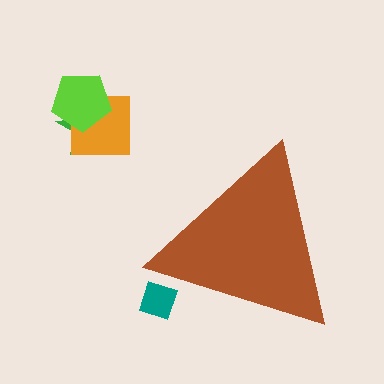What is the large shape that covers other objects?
A brown triangle.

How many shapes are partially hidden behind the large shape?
1 shape is partially hidden.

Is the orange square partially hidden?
No, the orange square is fully visible.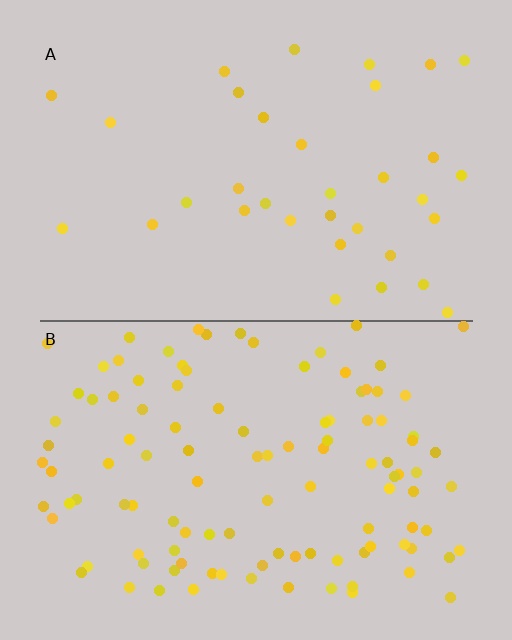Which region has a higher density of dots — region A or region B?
B (the bottom).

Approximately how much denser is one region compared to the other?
Approximately 3.3× — region B over region A.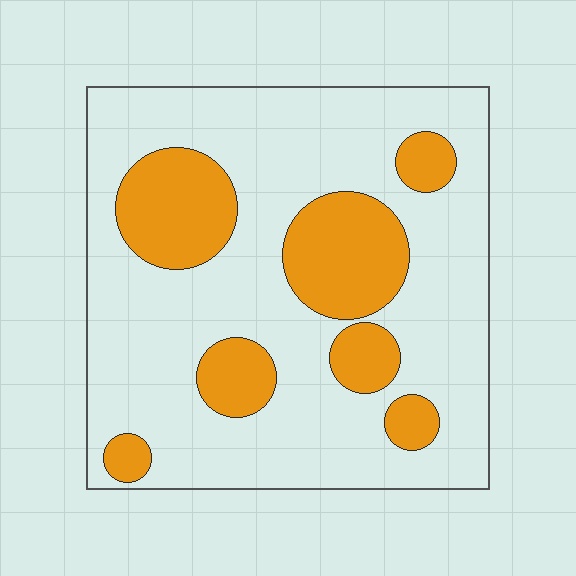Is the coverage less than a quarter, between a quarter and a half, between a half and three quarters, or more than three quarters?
Between a quarter and a half.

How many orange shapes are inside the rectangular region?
7.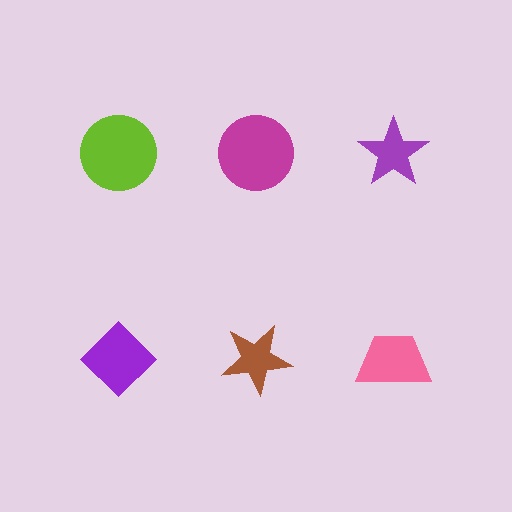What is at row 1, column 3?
A purple star.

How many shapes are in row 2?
3 shapes.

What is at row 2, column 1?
A purple diamond.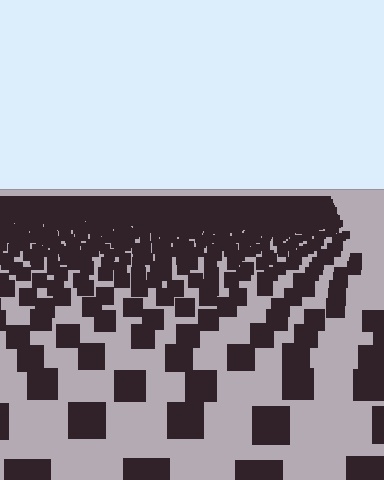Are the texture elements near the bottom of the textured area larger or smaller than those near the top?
Larger. Near the bottom, elements are closer to the viewer and appear at a bigger on-screen size.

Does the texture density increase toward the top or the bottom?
Density increases toward the top.